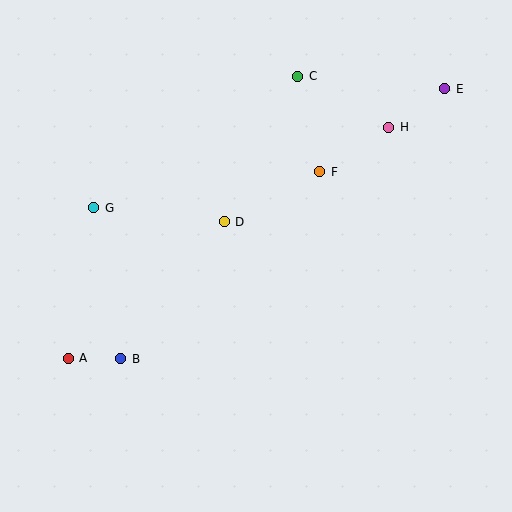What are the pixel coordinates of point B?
Point B is at (121, 359).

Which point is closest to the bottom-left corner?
Point A is closest to the bottom-left corner.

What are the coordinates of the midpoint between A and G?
The midpoint between A and G is at (81, 283).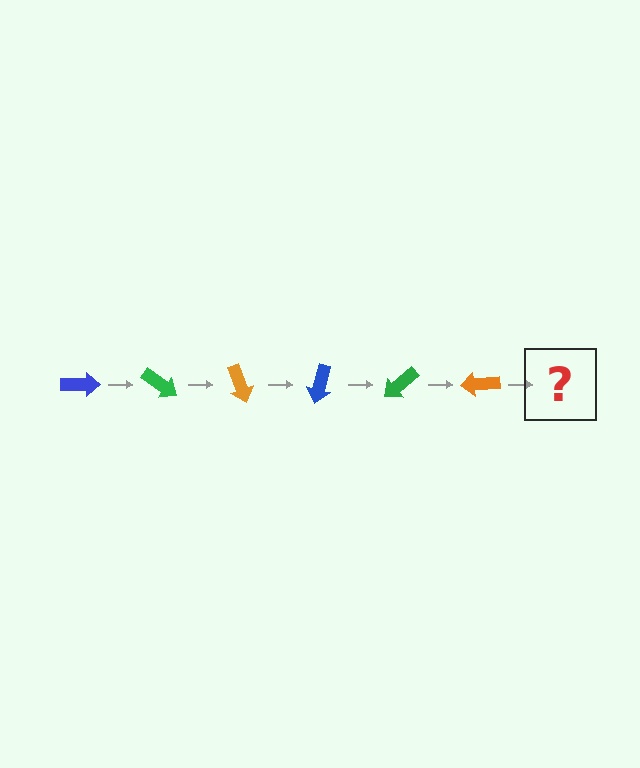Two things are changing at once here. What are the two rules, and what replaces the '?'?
The two rules are that it rotates 35 degrees each step and the color cycles through blue, green, and orange. The '?' should be a blue arrow, rotated 210 degrees from the start.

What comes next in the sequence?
The next element should be a blue arrow, rotated 210 degrees from the start.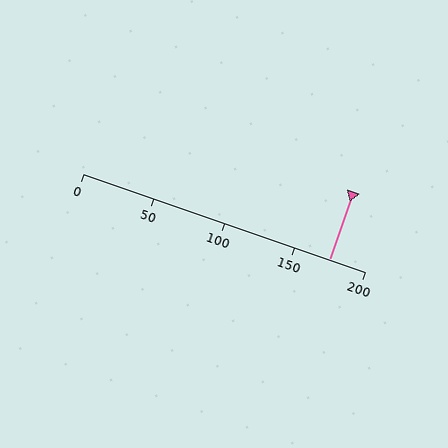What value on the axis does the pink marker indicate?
The marker indicates approximately 175.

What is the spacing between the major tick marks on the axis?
The major ticks are spaced 50 apart.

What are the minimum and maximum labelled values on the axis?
The axis runs from 0 to 200.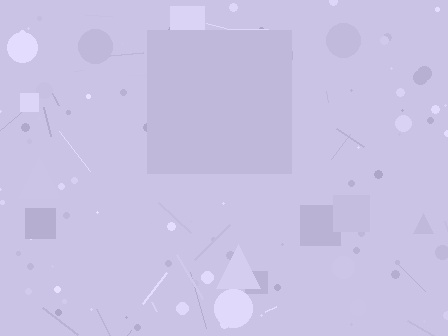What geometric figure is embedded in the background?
A square is embedded in the background.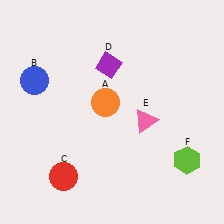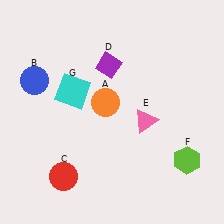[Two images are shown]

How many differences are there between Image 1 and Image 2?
There is 1 difference between the two images.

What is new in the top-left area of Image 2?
A cyan square (G) was added in the top-left area of Image 2.